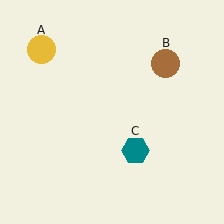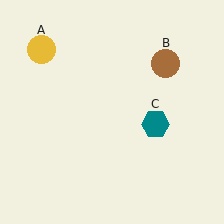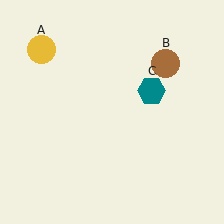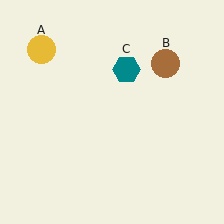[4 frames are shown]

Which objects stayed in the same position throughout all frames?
Yellow circle (object A) and brown circle (object B) remained stationary.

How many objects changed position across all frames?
1 object changed position: teal hexagon (object C).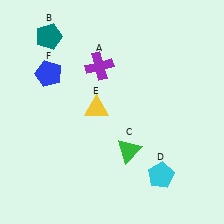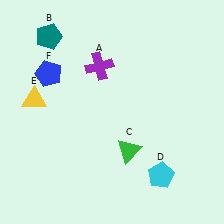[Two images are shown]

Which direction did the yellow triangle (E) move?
The yellow triangle (E) moved left.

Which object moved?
The yellow triangle (E) moved left.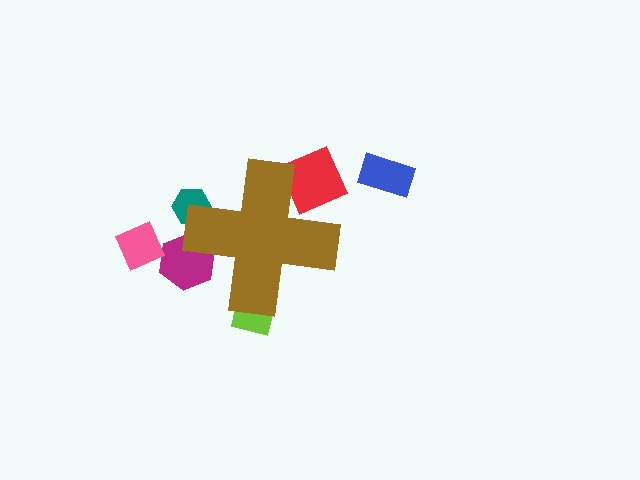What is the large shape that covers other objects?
A brown cross.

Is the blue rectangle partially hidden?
No, the blue rectangle is fully visible.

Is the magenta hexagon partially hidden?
Yes, the magenta hexagon is partially hidden behind the brown cross.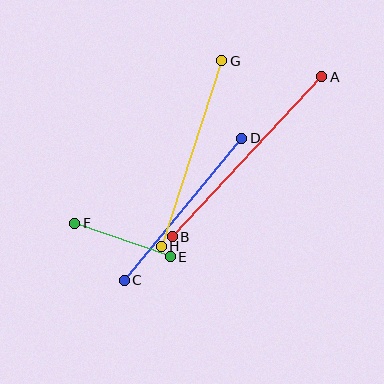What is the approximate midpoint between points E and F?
The midpoint is at approximately (123, 240) pixels.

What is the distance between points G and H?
The distance is approximately 195 pixels.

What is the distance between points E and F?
The distance is approximately 101 pixels.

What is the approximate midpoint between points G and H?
The midpoint is at approximately (192, 154) pixels.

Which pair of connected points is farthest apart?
Points A and B are farthest apart.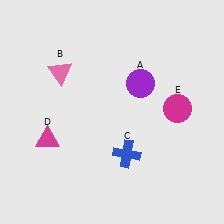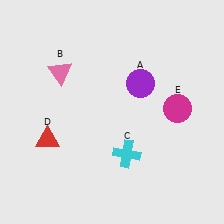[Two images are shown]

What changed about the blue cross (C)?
In Image 1, C is blue. In Image 2, it changed to cyan.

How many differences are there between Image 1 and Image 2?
There are 2 differences between the two images.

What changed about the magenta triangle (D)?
In Image 1, D is magenta. In Image 2, it changed to red.